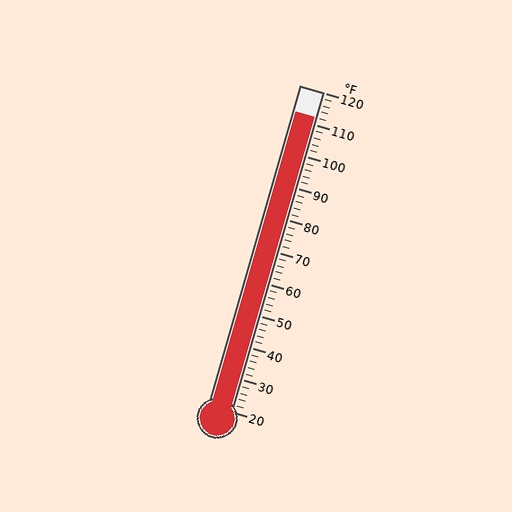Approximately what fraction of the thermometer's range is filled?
The thermometer is filled to approximately 90% of its range.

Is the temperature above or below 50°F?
The temperature is above 50°F.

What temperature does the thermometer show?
The thermometer shows approximately 112°F.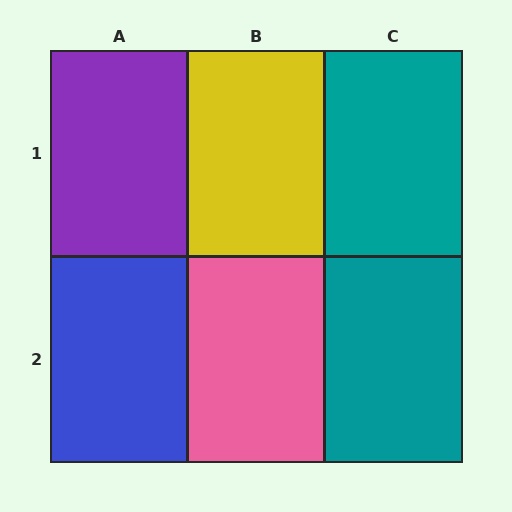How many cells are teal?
2 cells are teal.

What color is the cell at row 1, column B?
Yellow.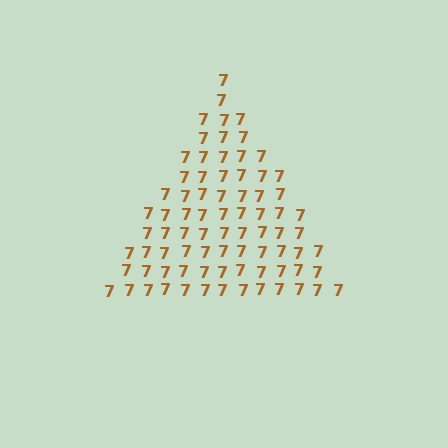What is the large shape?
The large shape is a triangle.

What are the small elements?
The small elements are digit 7's.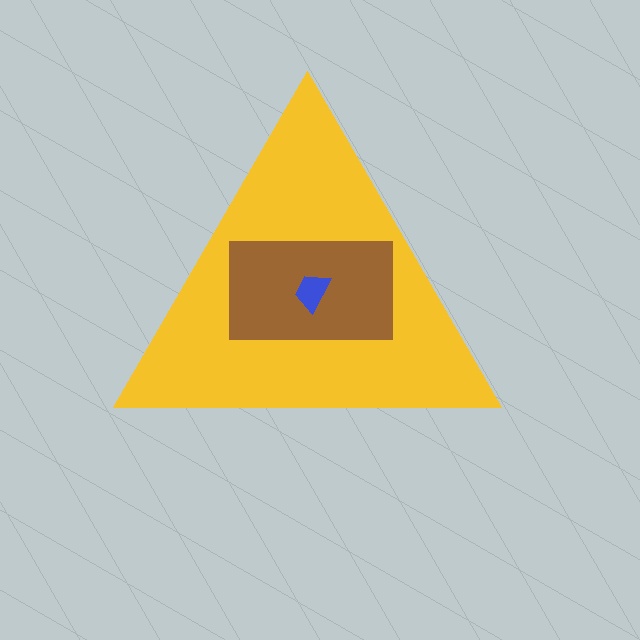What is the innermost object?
The blue trapezoid.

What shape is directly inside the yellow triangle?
The brown rectangle.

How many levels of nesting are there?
3.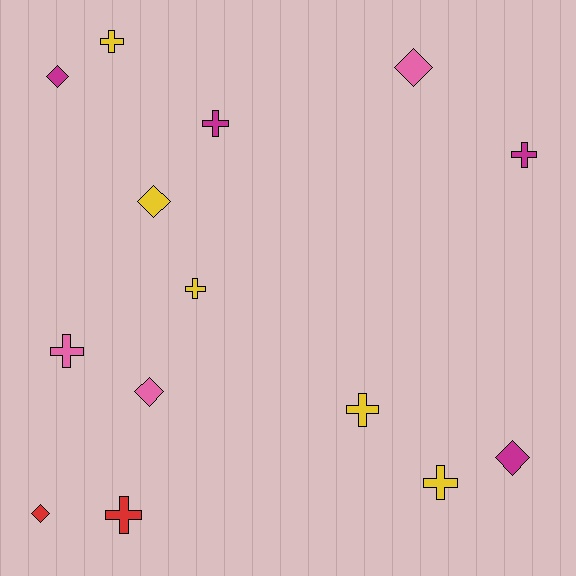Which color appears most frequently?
Yellow, with 5 objects.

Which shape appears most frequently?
Cross, with 8 objects.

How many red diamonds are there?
There is 1 red diamond.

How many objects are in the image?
There are 14 objects.